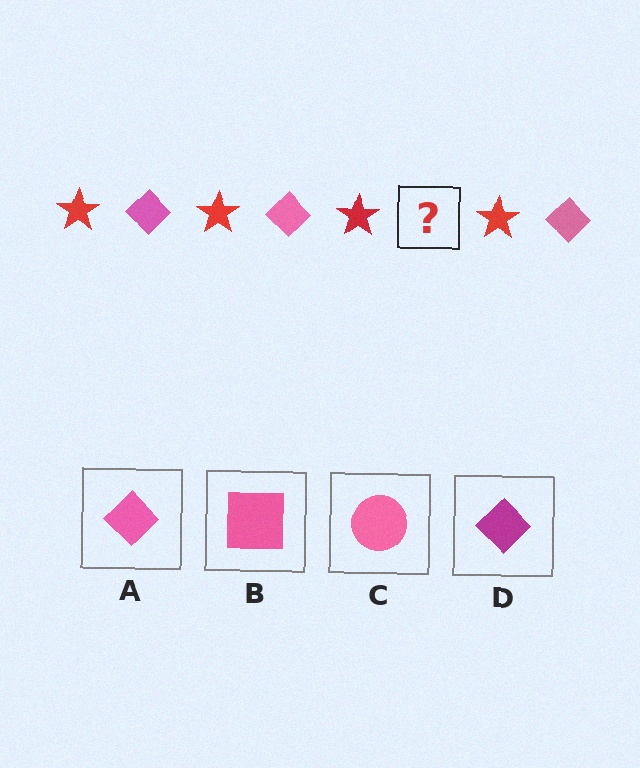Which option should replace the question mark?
Option A.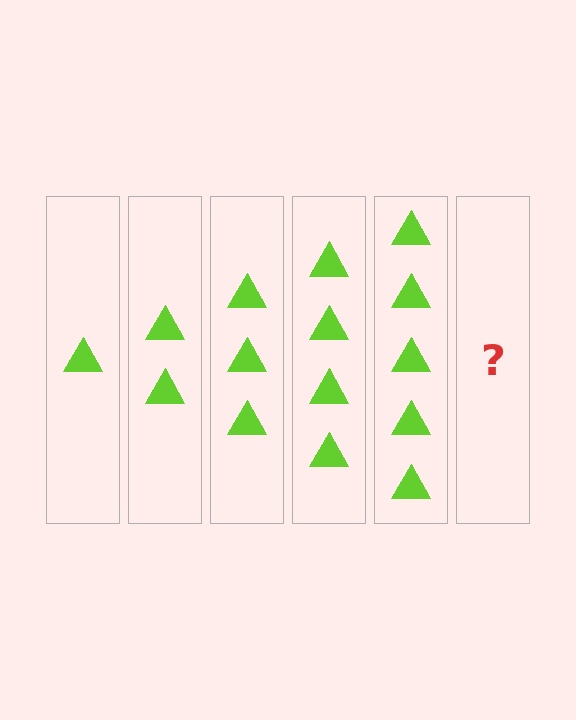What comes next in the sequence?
The next element should be 6 triangles.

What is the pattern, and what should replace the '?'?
The pattern is that each step adds one more triangle. The '?' should be 6 triangles.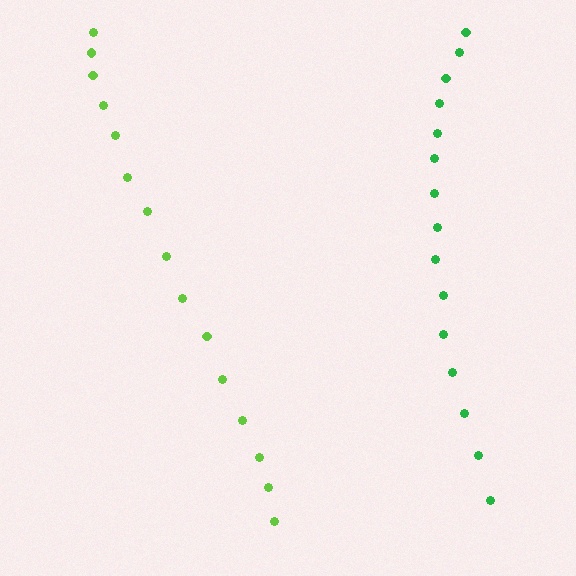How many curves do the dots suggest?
There are 2 distinct paths.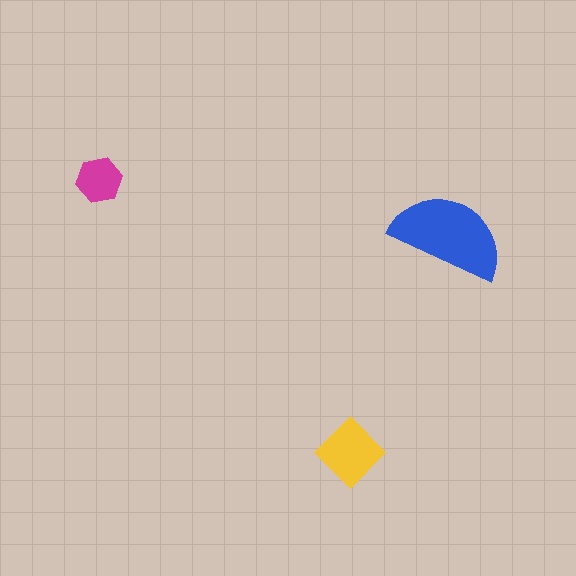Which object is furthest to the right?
The blue semicircle is rightmost.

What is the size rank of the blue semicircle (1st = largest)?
1st.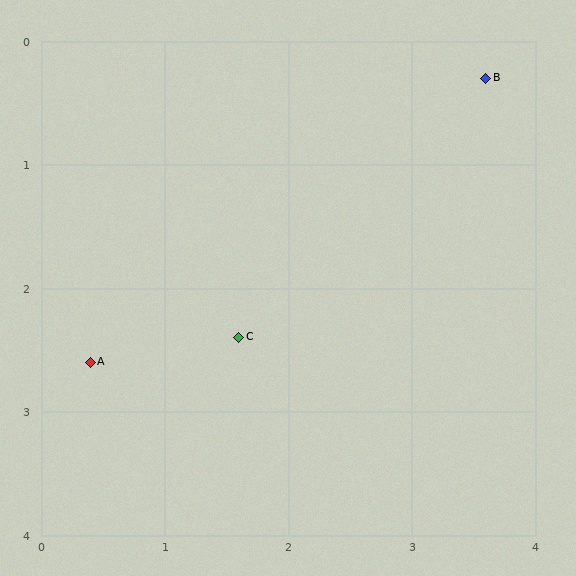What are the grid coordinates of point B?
Point B is at approximately (3.6, 0.3).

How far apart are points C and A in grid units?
Points C and A are about 1.2 grid units apart.